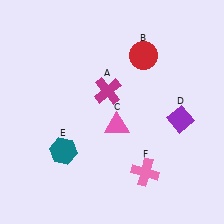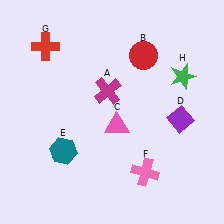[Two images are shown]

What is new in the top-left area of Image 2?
A red cross (G) was added in the top-left area of Image 2.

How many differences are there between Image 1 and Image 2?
There are 2 differences between the two images.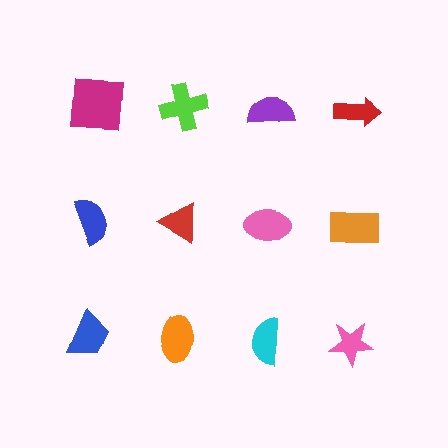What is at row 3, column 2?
An orange ellipse.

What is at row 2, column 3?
A pink ellipse.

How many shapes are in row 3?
4 shapes.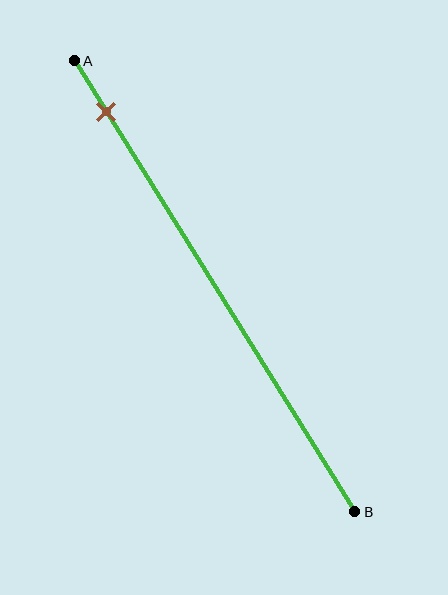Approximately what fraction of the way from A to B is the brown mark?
The brown mark is approximately 10% of the way from A to B.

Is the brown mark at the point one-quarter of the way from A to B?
No, the mark is at about 10% from A, not at the 25% one-quarter point.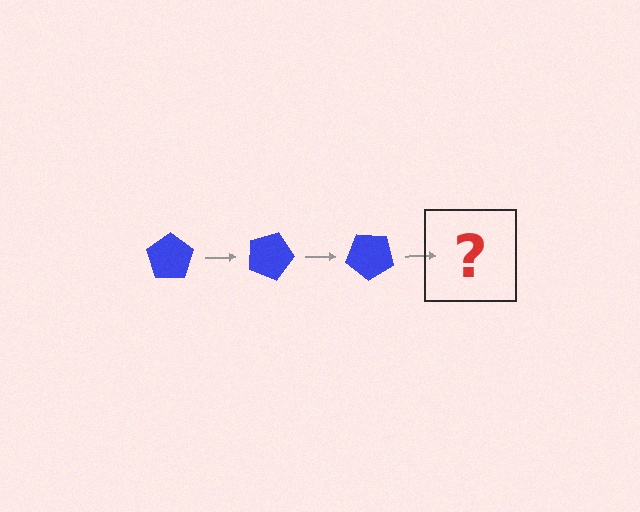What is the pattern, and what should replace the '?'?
The pattern is that the pentagon rotates 20 degrees each step. The '?' should be a blue pentagon rotated 60 degrees.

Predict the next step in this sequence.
The next step is a blue pentagon rotated 60 degrees.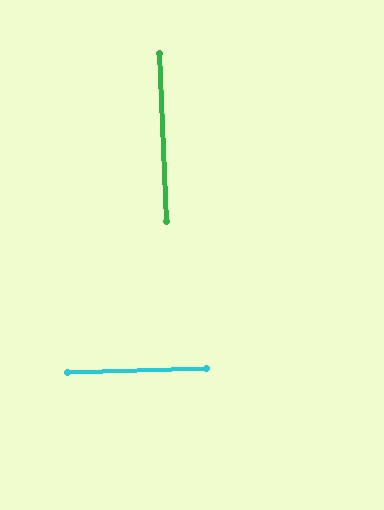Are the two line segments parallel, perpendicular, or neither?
Perpendicular — they meet at approximately 89°.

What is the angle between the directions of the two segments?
Approximately 89 degrees.